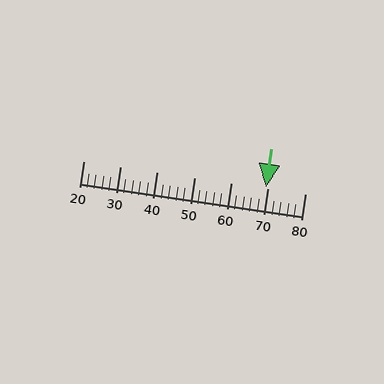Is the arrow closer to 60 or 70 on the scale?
The arrow is closer to 70.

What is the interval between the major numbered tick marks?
The major tick marks are spaced 10 units apart.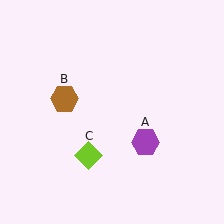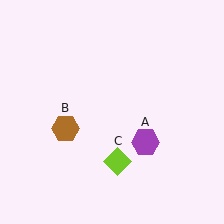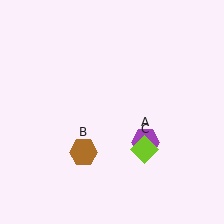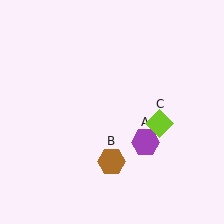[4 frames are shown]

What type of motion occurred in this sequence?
The brown hexagon (object B), lime diamond (object C) rotated counterclockwise around the center of the scene.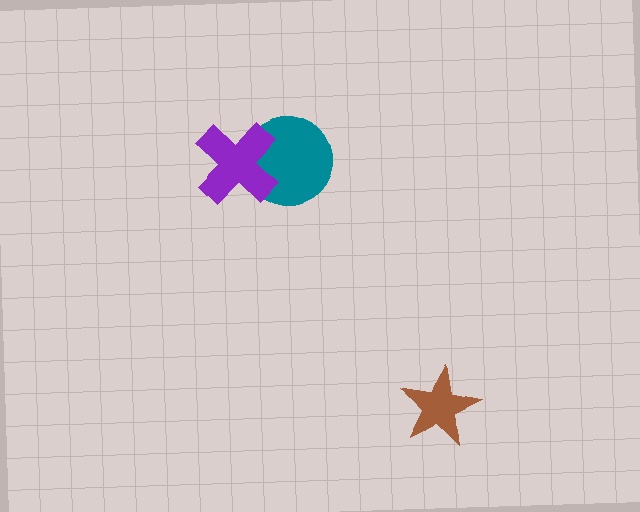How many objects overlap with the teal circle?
1 object overlaps with the teal circle.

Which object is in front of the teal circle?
The purple cross is in front of the teal circle.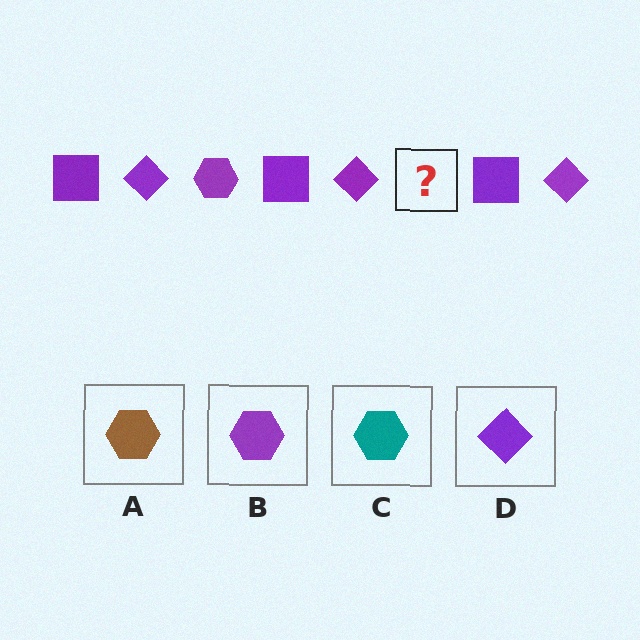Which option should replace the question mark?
Option B.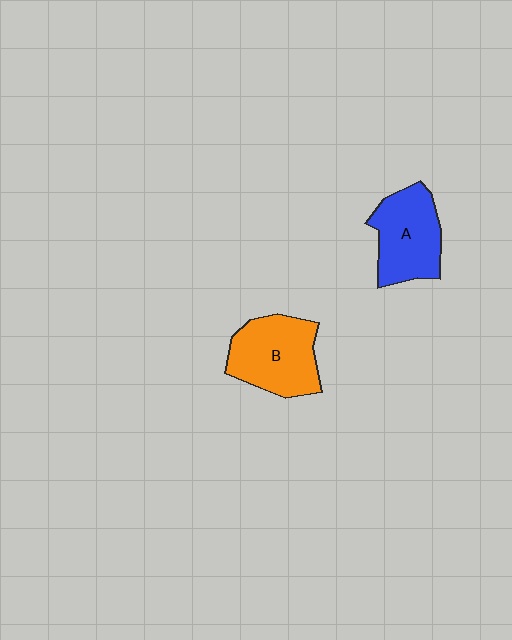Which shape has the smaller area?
Shape A (blue).